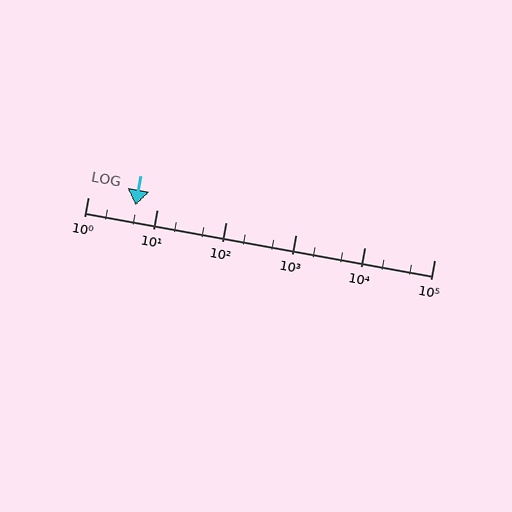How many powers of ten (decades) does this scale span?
The scale spans 5 decades, from 1 to 100000.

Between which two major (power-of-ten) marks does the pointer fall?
The pointer is between 1 and 10.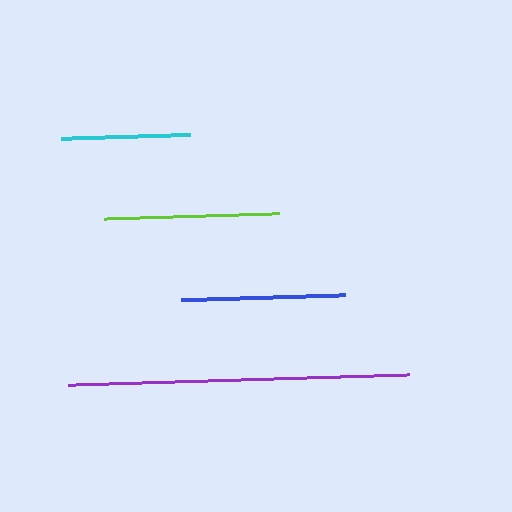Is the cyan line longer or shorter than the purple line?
The purple line is longer than the cyan line.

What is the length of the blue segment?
The blue segment is approximately 163 pixels long.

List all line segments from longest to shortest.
From longest to shortest: purple, lime, blue, cyan.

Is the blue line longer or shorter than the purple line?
The purple line is longer than the blue line.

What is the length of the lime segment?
The lime segment is approximately 175 pixels long.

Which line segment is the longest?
The purple line is the longest at approximately 341 pixels.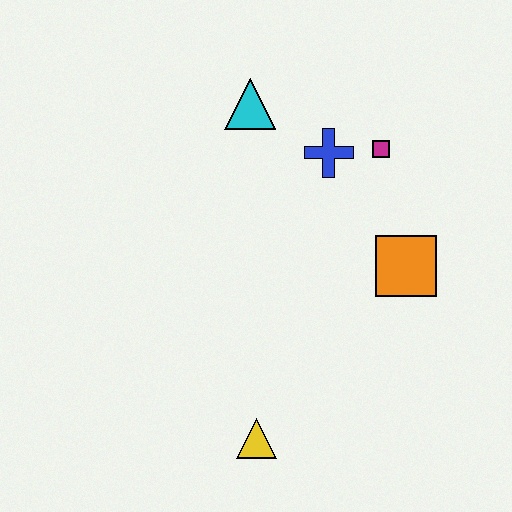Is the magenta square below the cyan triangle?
Yes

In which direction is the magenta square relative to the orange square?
The magenta square is above the orange square.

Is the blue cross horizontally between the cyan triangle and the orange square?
Yes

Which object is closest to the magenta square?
The blue cross is closest to the magenta square.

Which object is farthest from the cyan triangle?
The yellow triangle is farthest from the cyan triangle.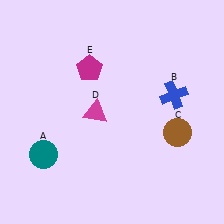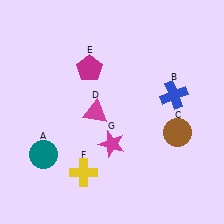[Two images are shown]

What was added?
A yellow cross (F), a magenta star (G) were added in Image 2.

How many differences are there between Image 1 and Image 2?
There are 2 differences between the two images.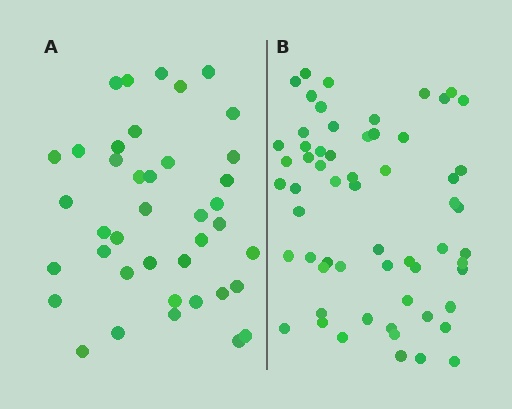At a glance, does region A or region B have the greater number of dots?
Region B (the right region) has more dots.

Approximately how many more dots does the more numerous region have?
Region B has approximately 20 more dots than region A.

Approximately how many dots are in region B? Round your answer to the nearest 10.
About 60 dots.